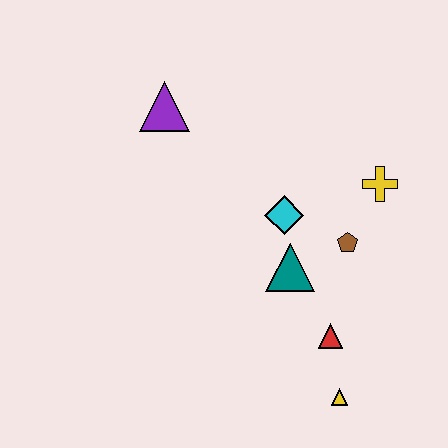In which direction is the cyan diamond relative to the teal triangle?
The cyan diamond is above the teal triangle.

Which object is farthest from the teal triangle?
The purple triangle is farthest from the teal triangle.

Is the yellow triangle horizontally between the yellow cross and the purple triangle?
Yes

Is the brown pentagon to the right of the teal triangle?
Yes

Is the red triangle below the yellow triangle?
No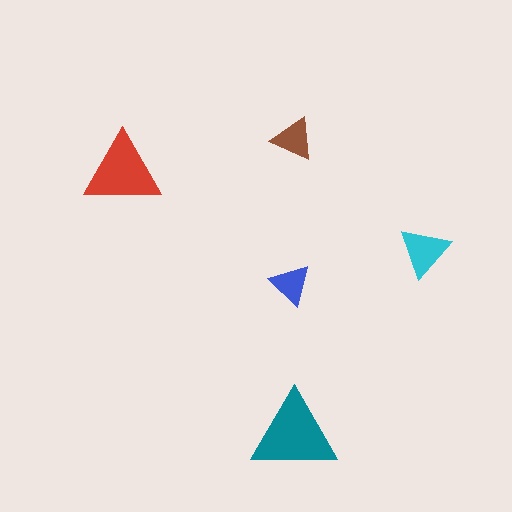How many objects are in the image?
There are 5 objects in the image.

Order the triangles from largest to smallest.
the teal one, the red one, the cyan one, the brown one, the blue one.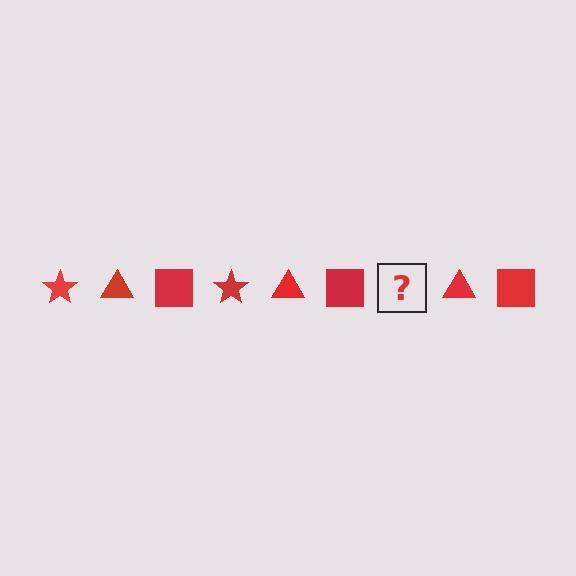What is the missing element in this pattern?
The missing element is a red star.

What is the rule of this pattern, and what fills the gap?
The rule is that the pattern cycles through star, triangle, square shapes in red. The gap should be filled with a red star.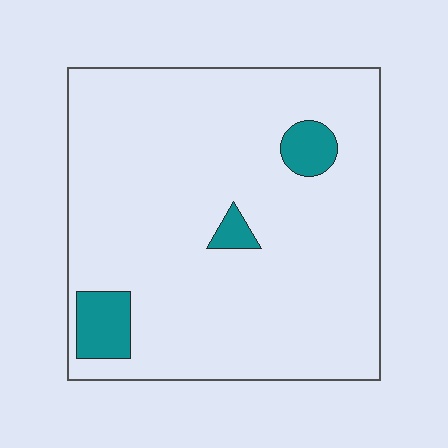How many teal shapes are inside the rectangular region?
3.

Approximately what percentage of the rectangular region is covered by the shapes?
Approximately 10%.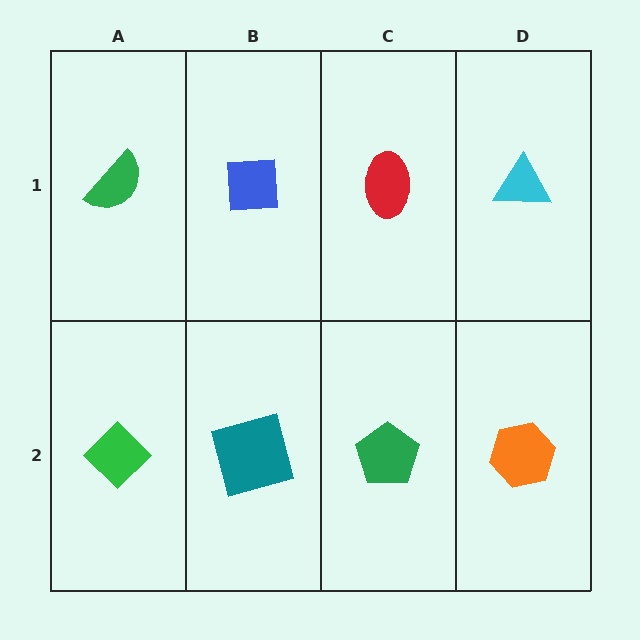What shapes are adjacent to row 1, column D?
An orange hexagon (row 2, column D), a red ellipse (row 1, column C).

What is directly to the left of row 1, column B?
A green semicircle.